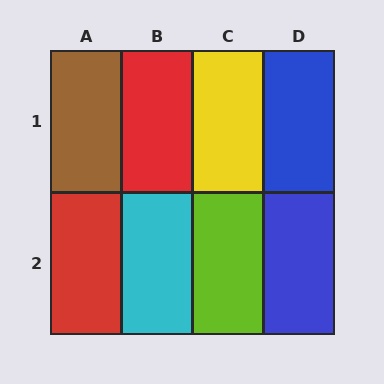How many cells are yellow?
1 cell is yellow.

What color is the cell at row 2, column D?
Blue.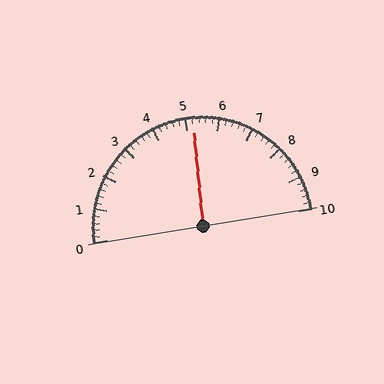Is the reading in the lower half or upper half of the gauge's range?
The reading is in the upper half of the range (0 to 10).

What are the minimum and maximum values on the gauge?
The gauge ranges from 0 to 10.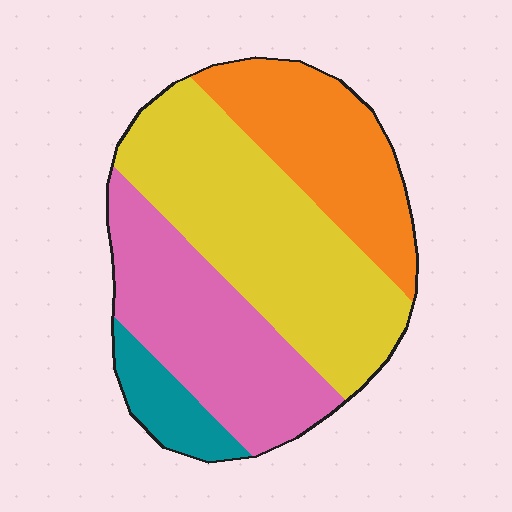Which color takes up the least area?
Teal, at roughly 10%.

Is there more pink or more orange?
Pink.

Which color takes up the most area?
Yellow, at roughly 40%.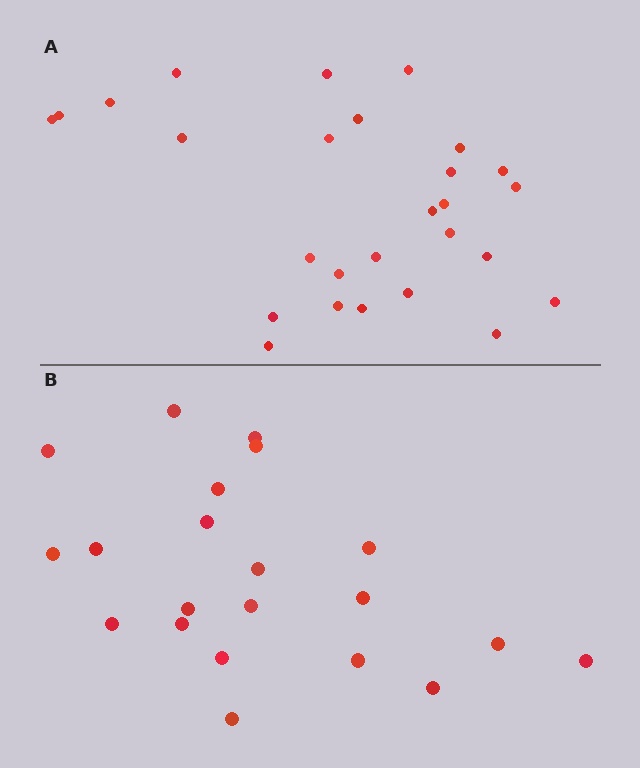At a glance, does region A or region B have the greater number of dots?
Region A (the top region) has more dots.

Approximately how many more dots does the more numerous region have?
Region A has about 6 more dots than region B.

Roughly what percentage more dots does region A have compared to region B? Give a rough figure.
About 30% more.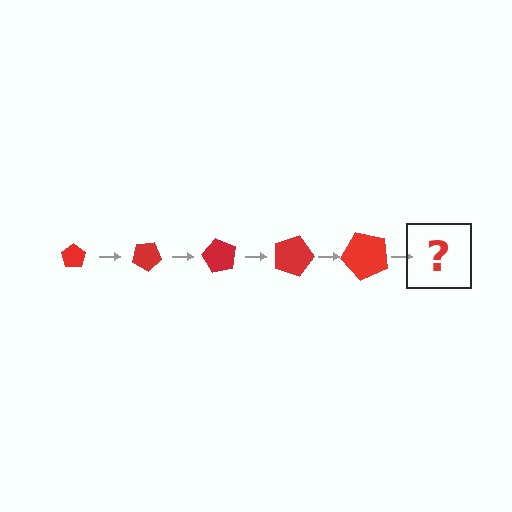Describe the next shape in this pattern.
It should be a pentagon, larger than the previous one and rotated 150 degrees from the start.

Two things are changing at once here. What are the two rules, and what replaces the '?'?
The two rules are that the pentagon grows larger each step and it rotates 30 degrees each step. The '?' should be a pentagon, larger than the previous one and rotated 150 degrees from the start.